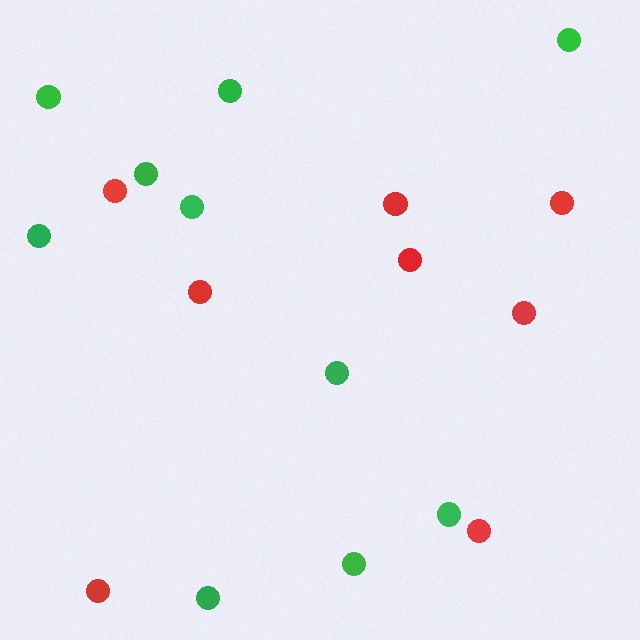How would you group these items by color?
There are 2 groups: one group of green circles (10) and one group of red circles (8).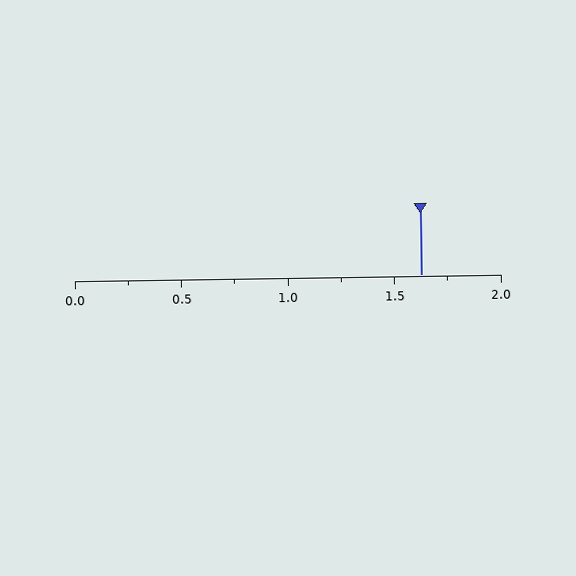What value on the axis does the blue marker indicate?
The marker indicates approximately 1.62.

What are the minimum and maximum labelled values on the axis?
The axis runs from 0.0 to 2.0.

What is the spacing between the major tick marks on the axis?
The major ticks are spaced 0.5 apart.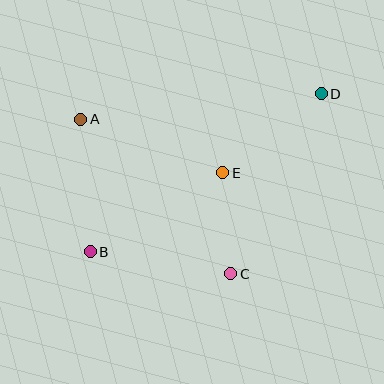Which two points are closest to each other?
Points C and E are closest to each other.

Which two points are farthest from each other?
Points B and D are farthest from each other.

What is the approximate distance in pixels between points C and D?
The distance between C and D is approximately 201 pixels.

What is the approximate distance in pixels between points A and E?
The distance between A and E is approximately 152 pixels.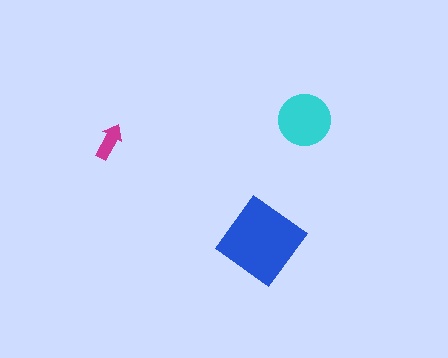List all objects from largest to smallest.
The blue diamond, the cyan circle, the magenta arrow.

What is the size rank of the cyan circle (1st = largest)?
2nd.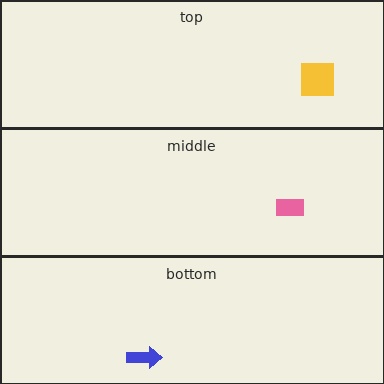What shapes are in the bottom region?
The blue arrow.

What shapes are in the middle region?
The pink rectangle.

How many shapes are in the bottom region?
1.